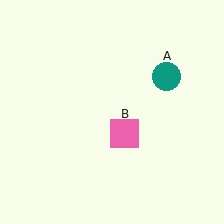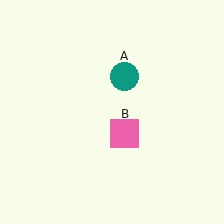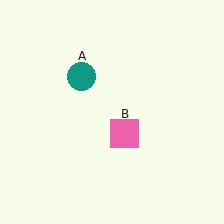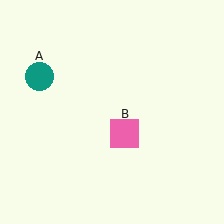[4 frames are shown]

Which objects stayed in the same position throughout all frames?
Pink square (object B) remained stationary.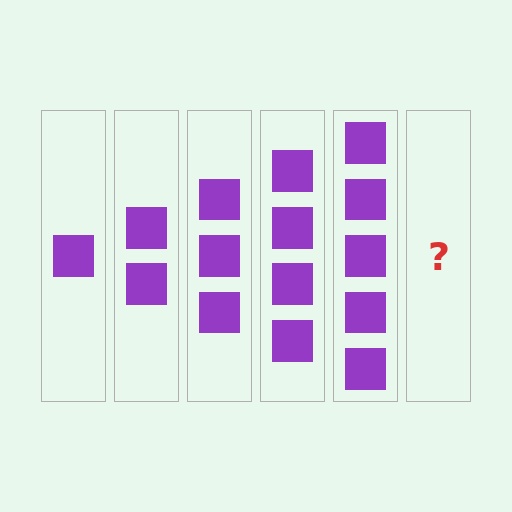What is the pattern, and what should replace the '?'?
The pattern is that each step adds one more square. The '?' should be 6 squares.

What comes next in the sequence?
The next element should be 6 squares.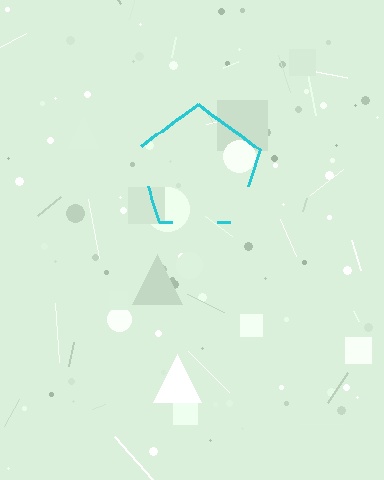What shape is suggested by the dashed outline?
The dashed outline suggests a pentagon.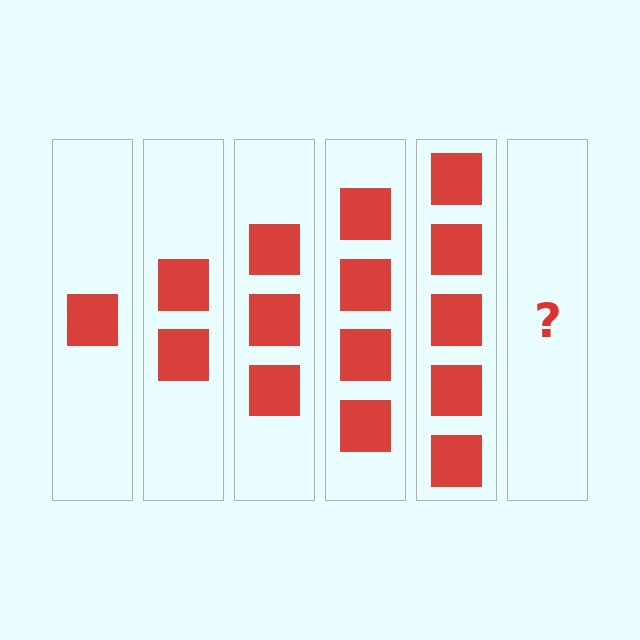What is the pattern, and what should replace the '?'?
The pattern is that each step adds one more square. The '?' should be 6 squares.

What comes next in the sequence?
The next element should be 6 squares.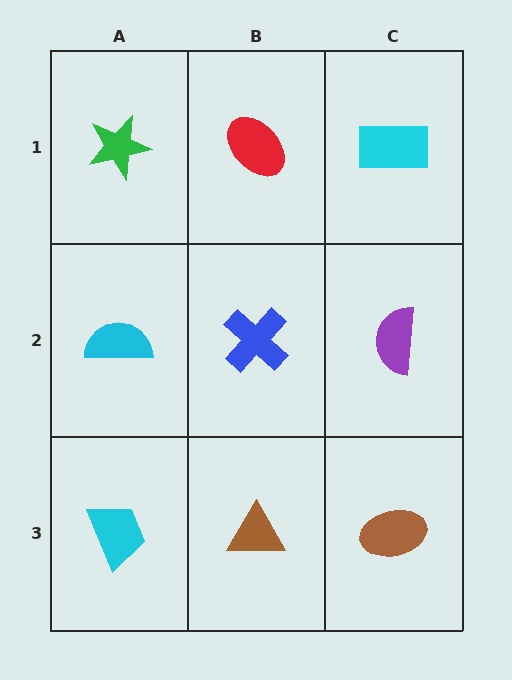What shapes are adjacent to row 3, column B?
A blue cross (row 2, column B), a cyan trapezoid (row 3, column A), a brown ellipse (row 3, column C).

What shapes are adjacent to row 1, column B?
A blue cross (row 2, column B), a green star (row 1, column A), a cyan rectangle (row 1, column C).